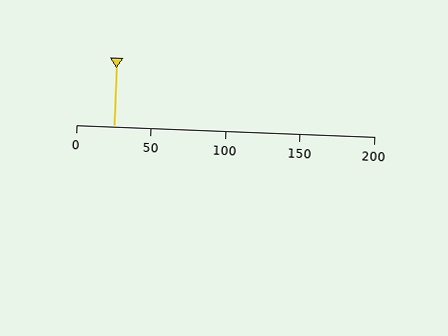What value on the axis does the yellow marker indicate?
The marker indicates approximately 25.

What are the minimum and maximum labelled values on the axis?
The axis runs from 0 to 200.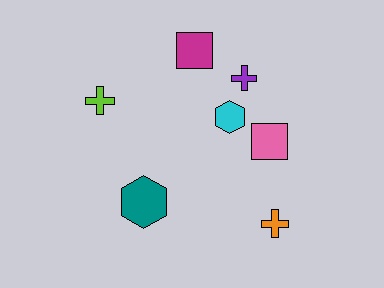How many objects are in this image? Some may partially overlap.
There are 7 objects.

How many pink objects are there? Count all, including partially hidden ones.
There is 1 pink object.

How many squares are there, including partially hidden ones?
There are 2 squares.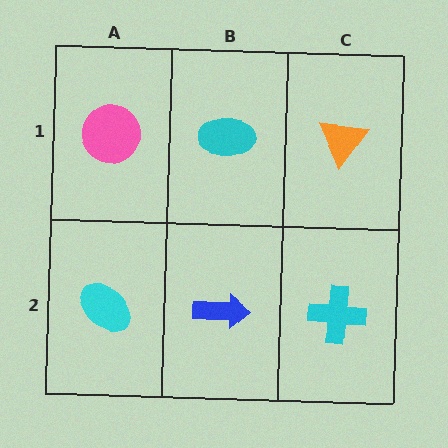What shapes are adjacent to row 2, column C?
An orange triangle (row 1, column C), a blue arrow (row 2, column B).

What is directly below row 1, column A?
A cyan ellipse.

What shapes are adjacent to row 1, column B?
A blue arrow (row 2, column B), a pink circle (row 1, column A), an orange triangle (row 1, column C).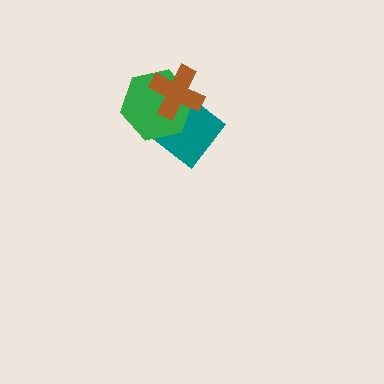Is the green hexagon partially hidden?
Yes, it is partially covered by another shape.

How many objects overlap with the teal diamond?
2 objects overlap with the teal diamond.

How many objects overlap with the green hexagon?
2 objects overlap with the green hexagon.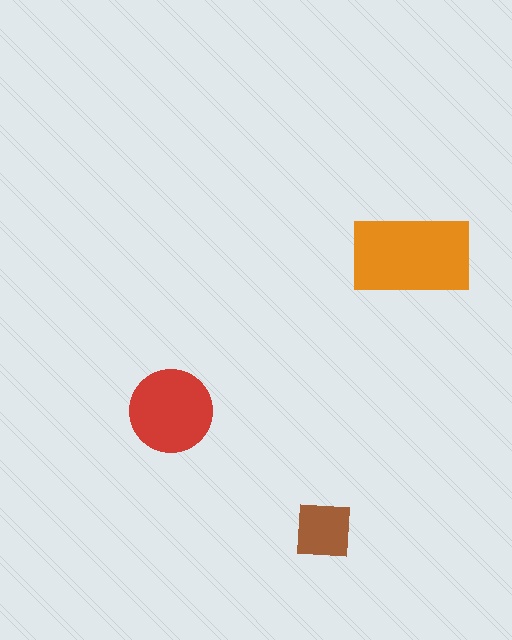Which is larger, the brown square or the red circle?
The red circle.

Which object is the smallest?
The brown square.